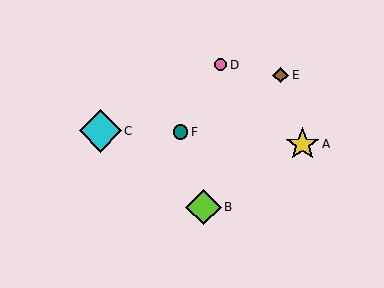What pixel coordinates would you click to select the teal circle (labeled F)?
Click at (181, 132) to select the teal circle F.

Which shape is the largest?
The cyan diamond (labeled C) is the largest.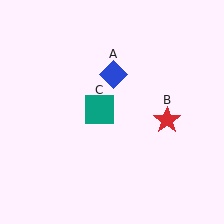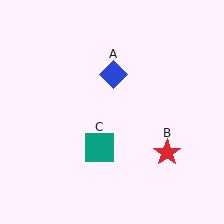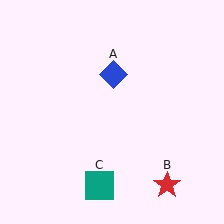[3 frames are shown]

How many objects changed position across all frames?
2 objects changed position: red star (object B), teal square (object C).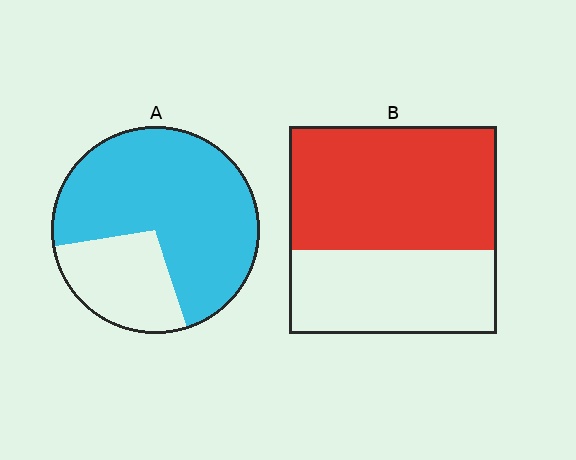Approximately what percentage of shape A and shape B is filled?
A is approximately 75% and B is approximately 60%.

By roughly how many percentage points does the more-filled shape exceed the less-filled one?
By roughly 15 percentage points (A over B).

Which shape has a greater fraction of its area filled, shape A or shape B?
Shape A.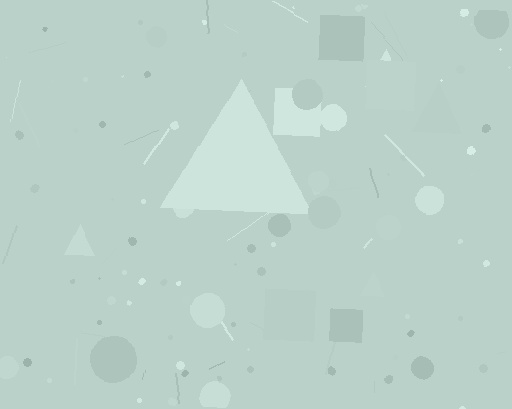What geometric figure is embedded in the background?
A triangle is embedded in the background.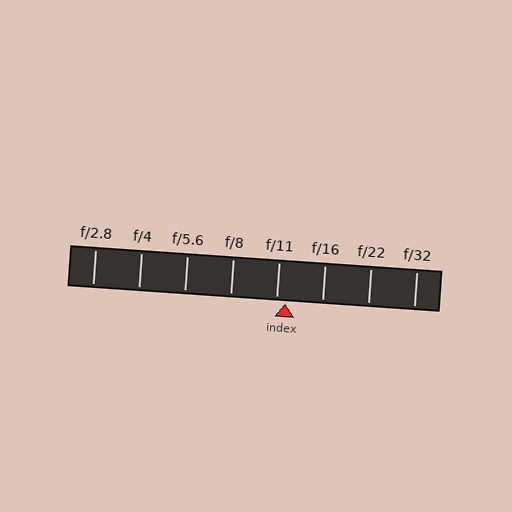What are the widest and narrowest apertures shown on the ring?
The widest aperture shown is f/2.8 and the narrowest is f/32.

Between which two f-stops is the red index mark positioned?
The index mark is between f/11 and f/16.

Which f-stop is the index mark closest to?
The index mark is closest to f/11.